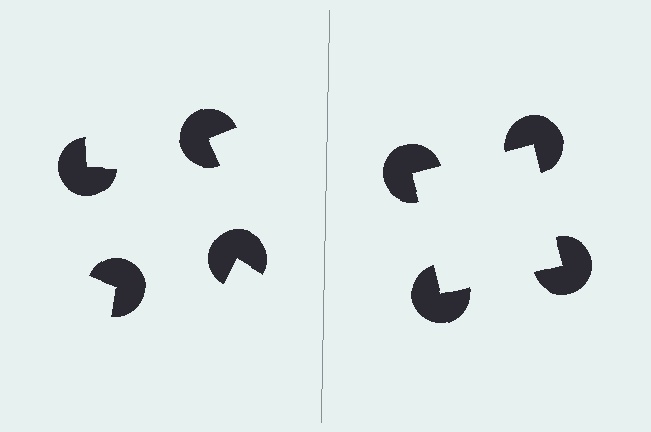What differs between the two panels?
The pac-man discs are positioned identically on both sides; only the wedge orientations differ. On the right they align to a square; on the left they are misaligned.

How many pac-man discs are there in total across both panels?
8 — 4 on each side.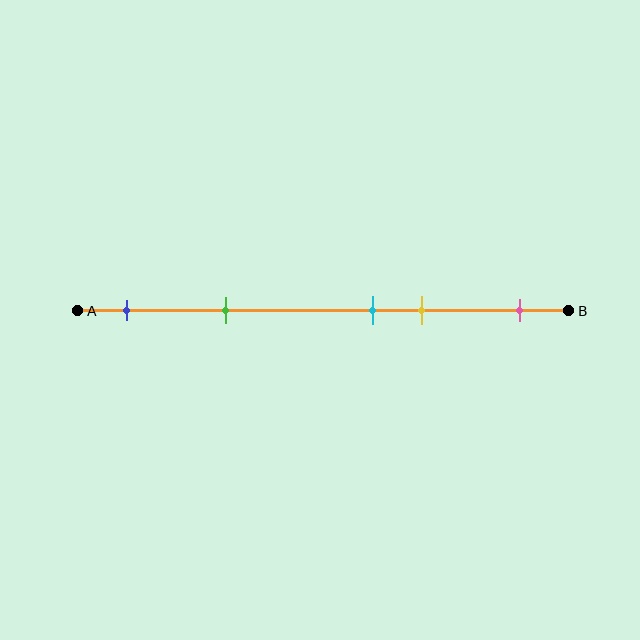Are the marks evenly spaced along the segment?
No, the marks are not evenly spaced.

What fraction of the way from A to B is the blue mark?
The blue mark is approximately 10% (0.1) of the way from A to B.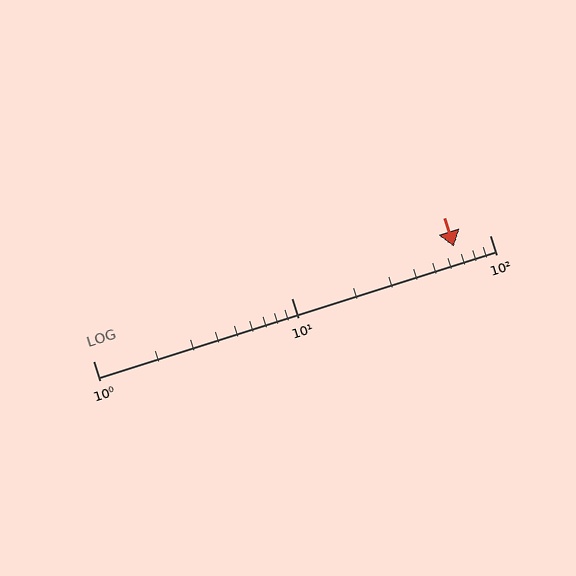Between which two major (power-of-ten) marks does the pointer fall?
The pointer is between 10 and 100.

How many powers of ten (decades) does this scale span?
The scale spans 2 decades, from 1 to 100.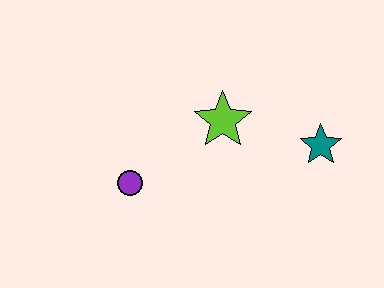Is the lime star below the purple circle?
No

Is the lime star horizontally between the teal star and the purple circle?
Yes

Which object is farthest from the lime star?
The purple circle is farthest from the lime star.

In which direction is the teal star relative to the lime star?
The teal star is to the right of the lime star.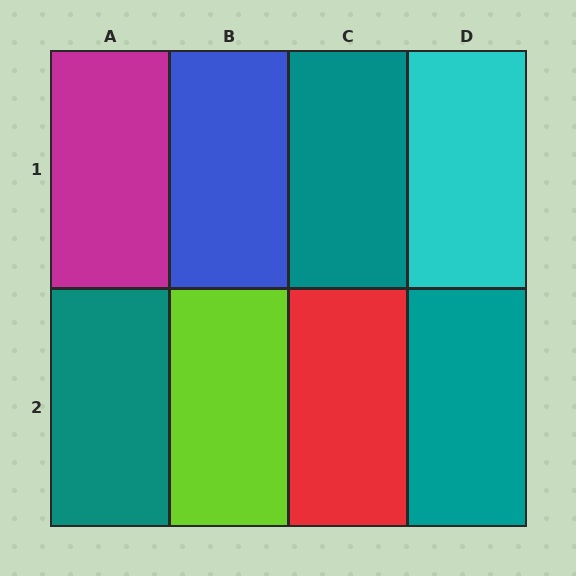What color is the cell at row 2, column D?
Teal.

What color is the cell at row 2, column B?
Lime.